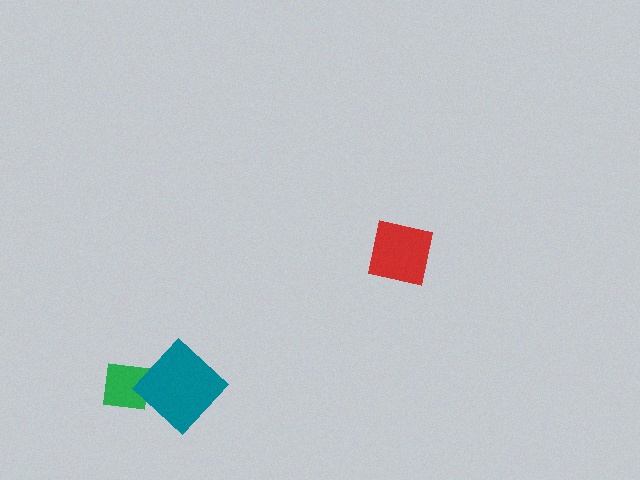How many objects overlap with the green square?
1 object overlaps with the green square.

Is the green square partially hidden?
Yes, it is partially covered by another shape.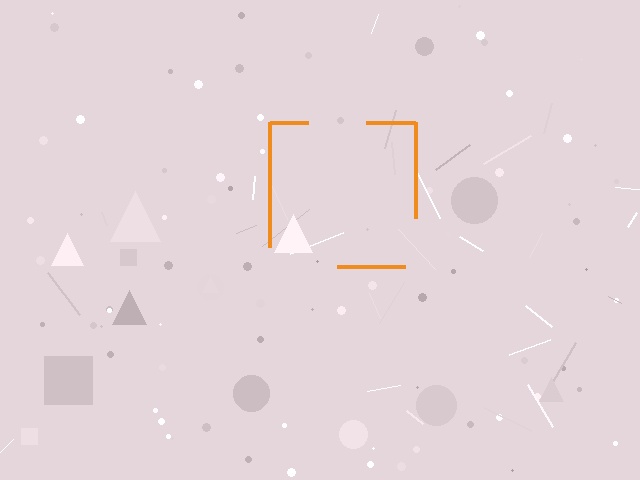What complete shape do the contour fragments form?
The contour fragments form a square.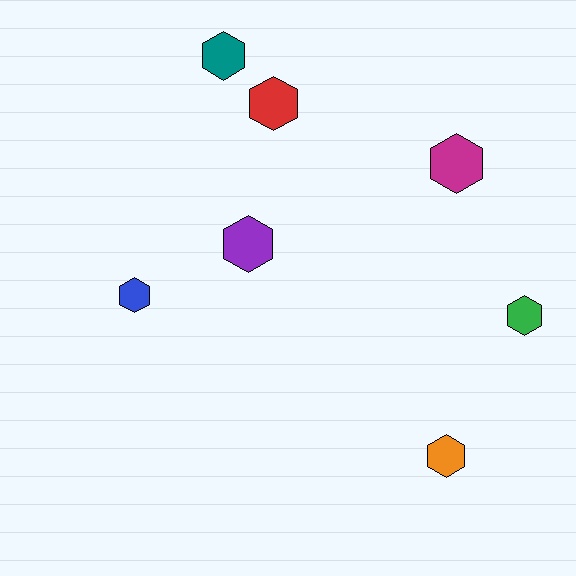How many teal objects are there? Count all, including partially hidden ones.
There is 1 teal object.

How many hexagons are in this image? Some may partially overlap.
There are 7 hexagons.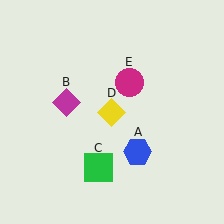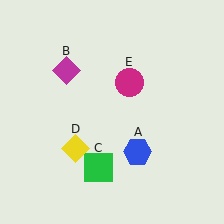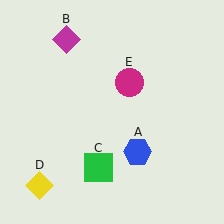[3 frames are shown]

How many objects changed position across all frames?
2 objects changed position: magenta diamond (object B), yellow diamond (object D).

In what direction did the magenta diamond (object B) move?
The magenta diamond (object B) moved up.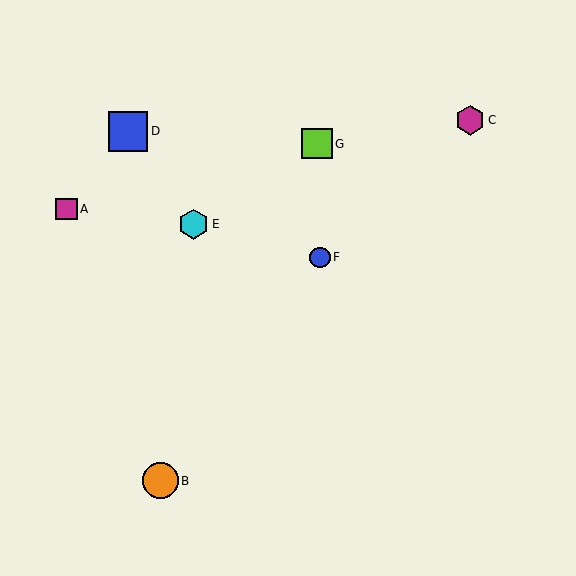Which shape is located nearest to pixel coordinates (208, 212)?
The cyan hexagon (labeled E) at (194, 224) is nearest to that location.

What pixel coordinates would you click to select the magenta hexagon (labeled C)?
Click at (470, 120) to select the magenta hexagon C.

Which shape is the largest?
The blue square (labeled D) is the largest.